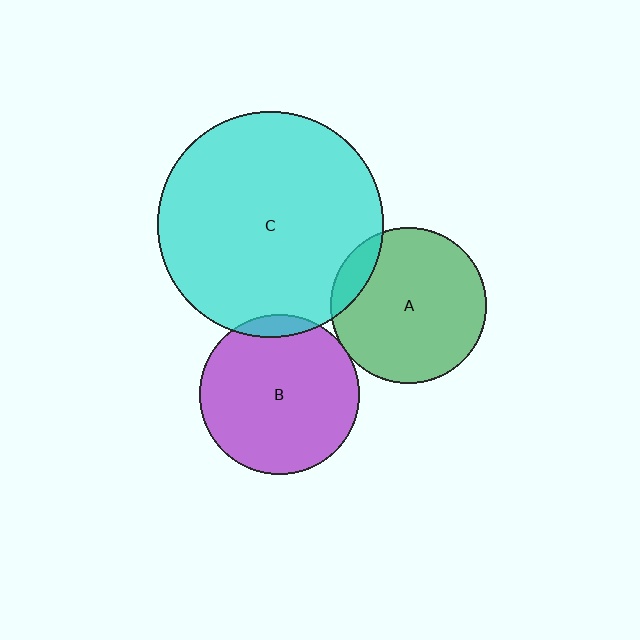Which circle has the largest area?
Circle C (cyan).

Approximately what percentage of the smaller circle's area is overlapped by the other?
Approximately 10%.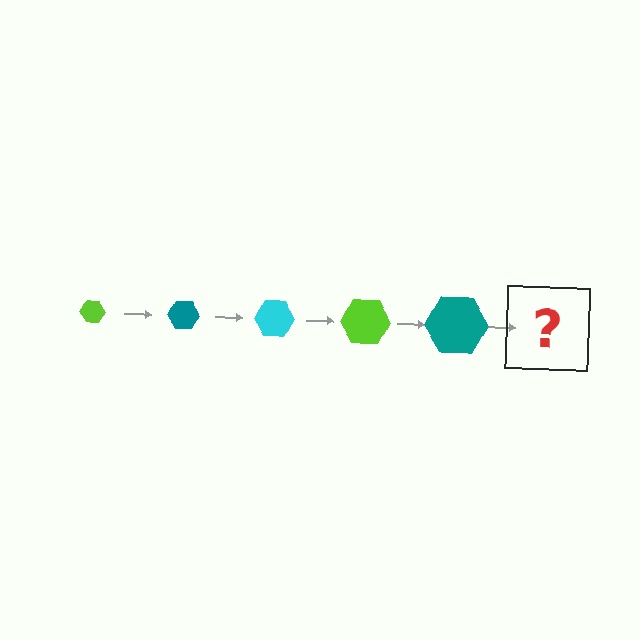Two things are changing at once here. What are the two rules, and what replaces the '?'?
The two rules are that the hexagon grows larger each step and the color cycles through lime, teal, and cyan. The '?' should be a cyan hexagon, larger than the previous one.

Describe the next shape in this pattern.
It should be a cyan hexagon, larger than the previous one.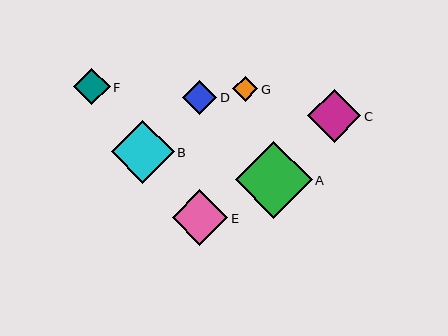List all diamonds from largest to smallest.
From largest to smallest: A, B, E, C, F, D, G.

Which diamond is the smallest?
Diamond G is the smallest with a size of approximately 25 pixels.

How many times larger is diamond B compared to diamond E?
Diamond B is approximately 1.1 times the size of diamond E.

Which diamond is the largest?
Diamond A is the largest with a size of approximately 77 pixels.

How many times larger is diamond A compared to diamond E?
Diamond A is approximately 1.4 times the size of diamond E.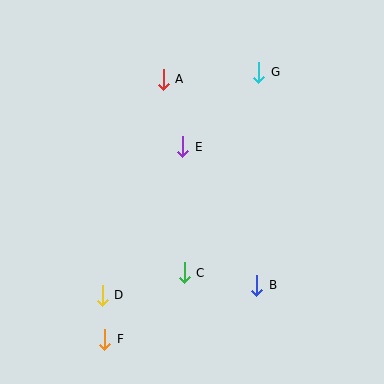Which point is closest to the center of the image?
Point E at (183, 147) is closest to the center.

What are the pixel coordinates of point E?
Point E is at (183, 147).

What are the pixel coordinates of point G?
Point G is at (259, 72).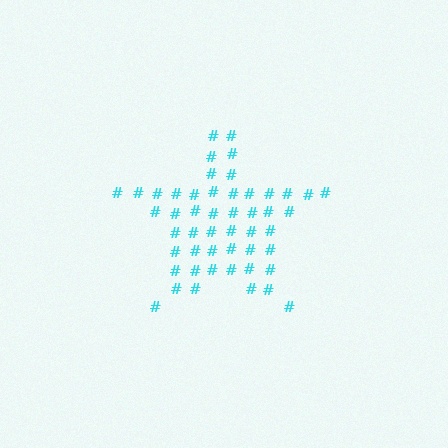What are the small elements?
The small elements are hash symbols.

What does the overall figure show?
The overall figure shows a star.